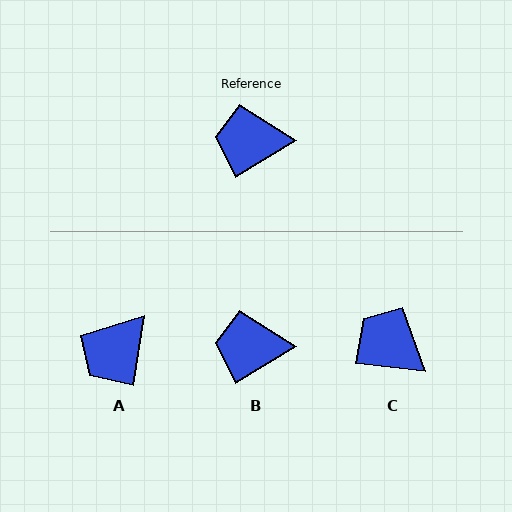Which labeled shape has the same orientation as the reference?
B.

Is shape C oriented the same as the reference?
No, it is off by about 38 degrees.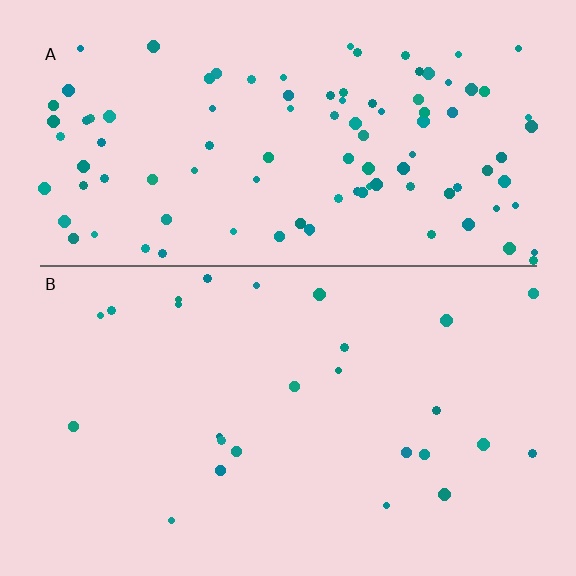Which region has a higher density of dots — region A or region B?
A (the top).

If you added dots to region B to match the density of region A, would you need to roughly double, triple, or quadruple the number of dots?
Approximately quadruple.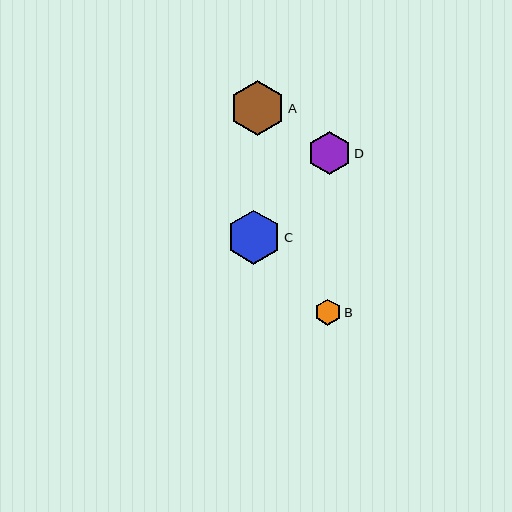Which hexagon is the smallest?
Hexagon B is the smallest with a size of approximately 26 pixels.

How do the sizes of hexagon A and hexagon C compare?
Hexagon A and hexagon C are approximately the same size.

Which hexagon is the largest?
Hexagon A is the largest with a size of approximately 55 pixels.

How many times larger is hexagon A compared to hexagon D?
Hexagon A is approximately 1.3 times the size of hexagon D.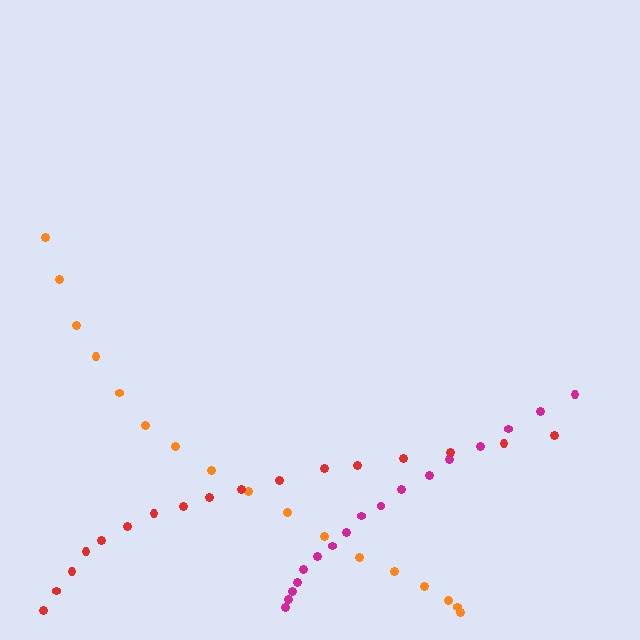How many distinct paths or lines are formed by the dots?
There are 3 distinct paths.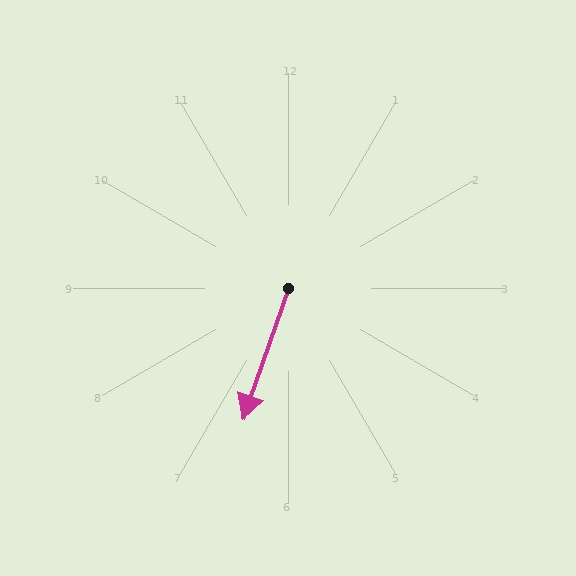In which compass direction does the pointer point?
South.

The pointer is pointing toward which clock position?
Roughly 7 o'clock.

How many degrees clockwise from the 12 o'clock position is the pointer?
Approximately 199 degrees.